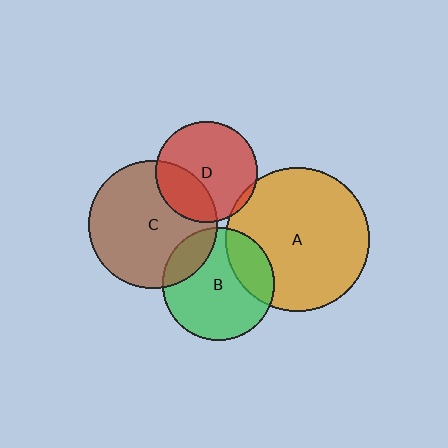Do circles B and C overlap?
Yes.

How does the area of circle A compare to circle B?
Approximately 1.6 times.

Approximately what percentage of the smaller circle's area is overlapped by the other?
Approximately 20%.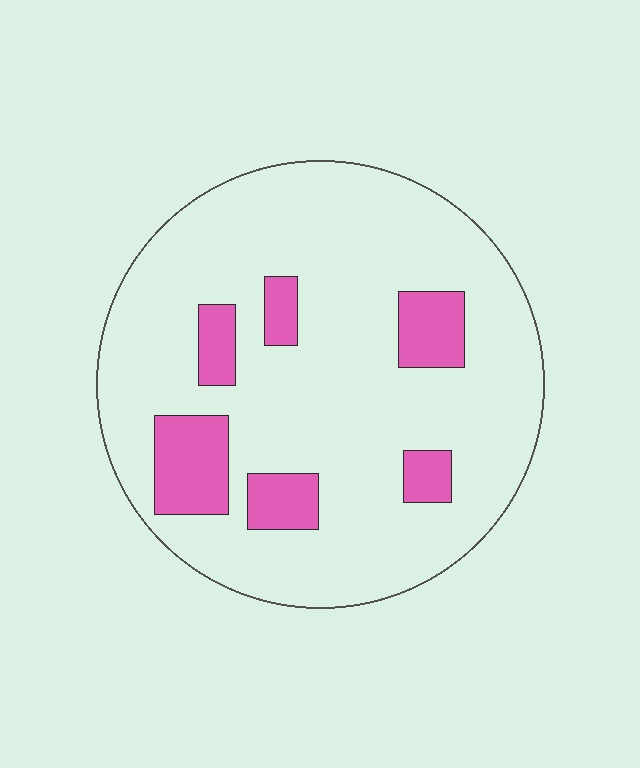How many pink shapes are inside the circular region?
6.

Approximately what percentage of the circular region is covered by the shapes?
Approximately 15%.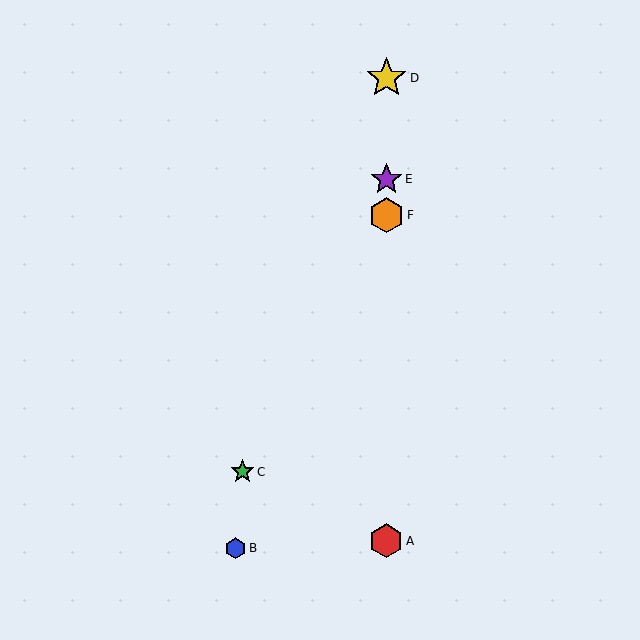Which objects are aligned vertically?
Objects A, D, E, F are aligned vertically.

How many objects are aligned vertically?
4 objects (A, D, E, F) are aligned vertically.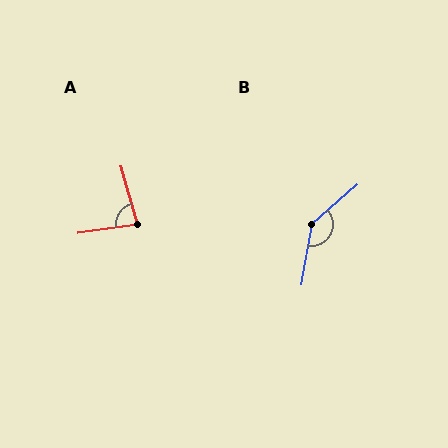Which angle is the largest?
B, at approximately 140 degrees.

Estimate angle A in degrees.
Approximately 82 degrees.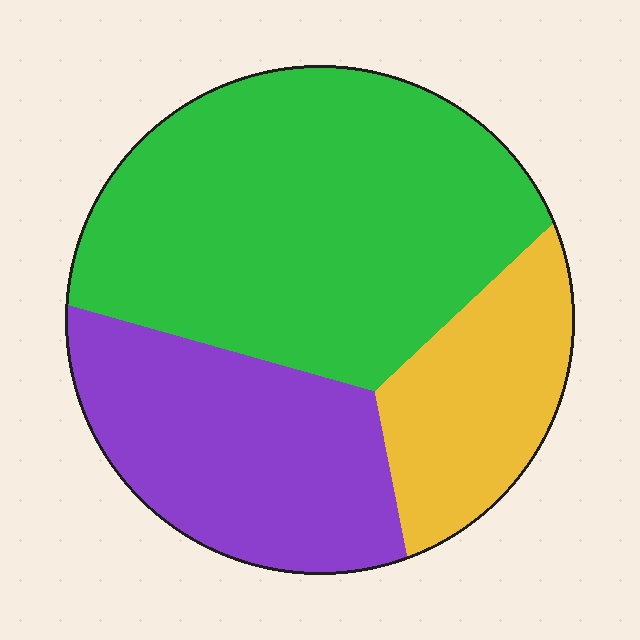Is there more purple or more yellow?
Purple.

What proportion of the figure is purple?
Purple takes up between a sixth and a third of the figure.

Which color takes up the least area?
Yellow, at roughly 20%.